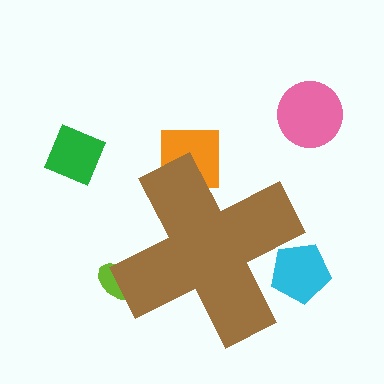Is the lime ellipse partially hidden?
Yes, the lime ellipse is partially hidden behind the brown cross.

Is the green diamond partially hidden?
No, the green diamond is fully visible.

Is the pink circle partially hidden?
No, the pink circle is fully visible.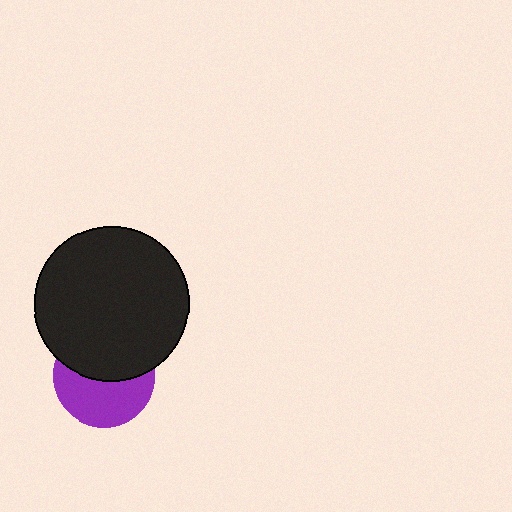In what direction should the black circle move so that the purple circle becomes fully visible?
The black circle should move up. That is the shortest direction to clear the overlap and leave the purple circle fully visible.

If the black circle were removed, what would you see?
You would see the complete purple circle.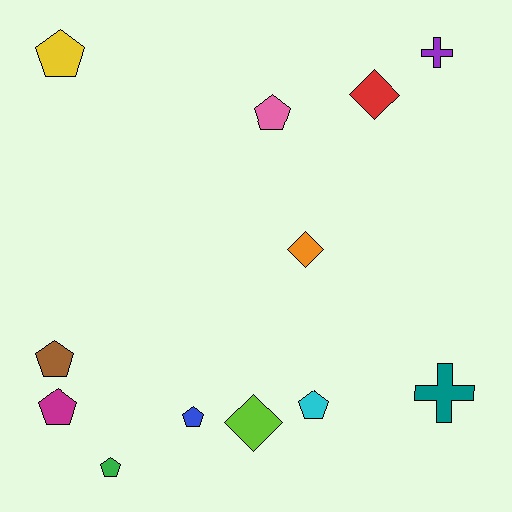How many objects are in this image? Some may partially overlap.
There are 12 objects.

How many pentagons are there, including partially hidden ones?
There are 7 pentagons.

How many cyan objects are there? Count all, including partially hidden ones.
There is 1 cyan object.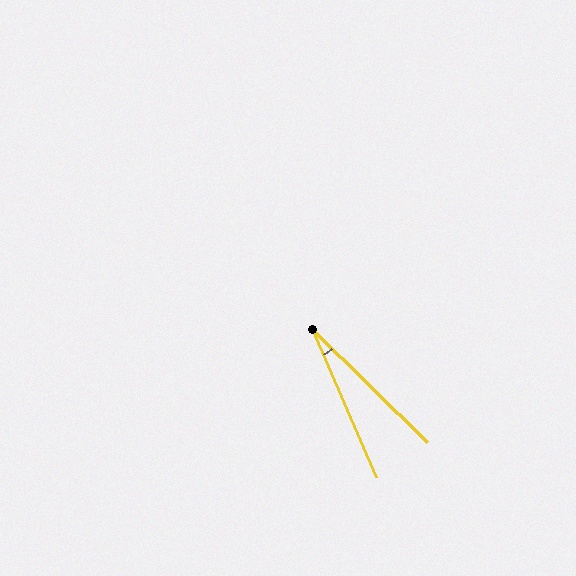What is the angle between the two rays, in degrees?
Approximately 22 degrees.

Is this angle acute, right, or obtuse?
It is acute.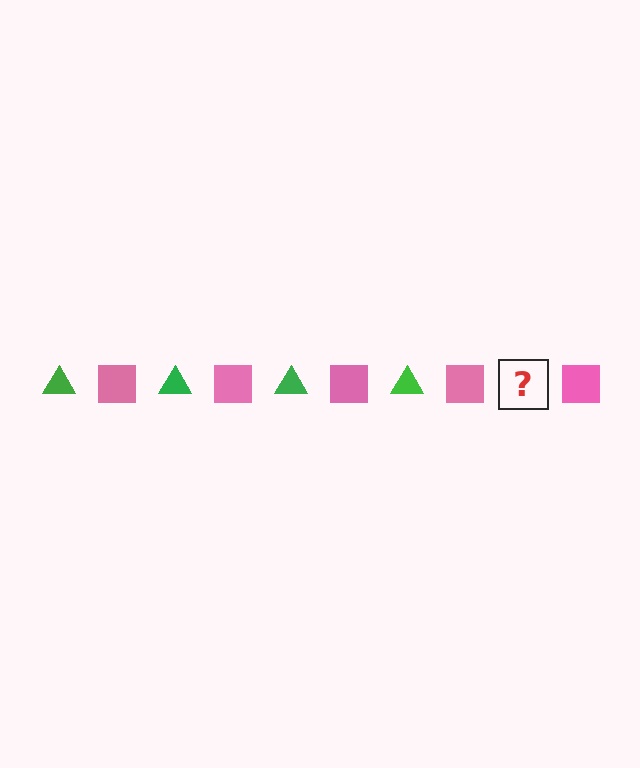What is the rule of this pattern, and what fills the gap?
The rule is that the pattern alternates between green triangle and pink square. The gap should be filled with a green triangle.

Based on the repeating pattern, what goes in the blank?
The blank should be a green triangle.